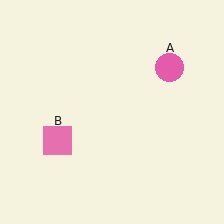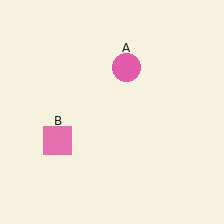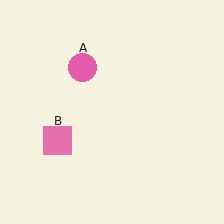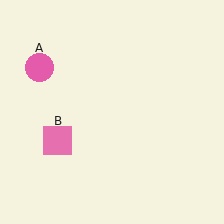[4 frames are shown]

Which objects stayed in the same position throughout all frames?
Pink square (object B) remained stationary.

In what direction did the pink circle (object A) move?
The pink circle (object A) moved left.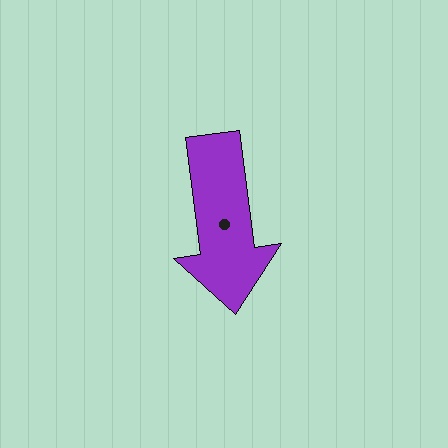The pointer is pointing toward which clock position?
Roughly 6 o'clock.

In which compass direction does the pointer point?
South.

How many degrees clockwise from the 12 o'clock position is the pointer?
Approximately 173 degrees.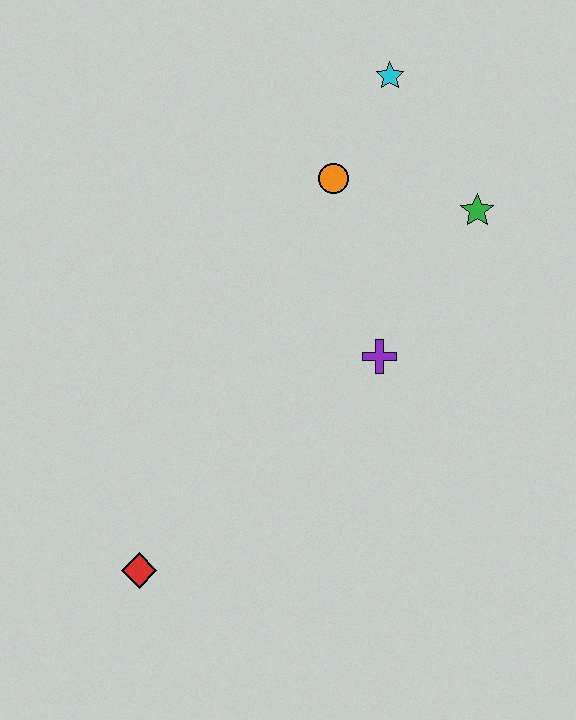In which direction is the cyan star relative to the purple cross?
The cyan star is above the purple cross.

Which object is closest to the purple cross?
The green star is closest to the purple cross.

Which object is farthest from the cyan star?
The red diamond is farthest from the cyan star.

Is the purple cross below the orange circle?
Yes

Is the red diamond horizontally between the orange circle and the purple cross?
No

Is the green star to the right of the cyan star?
Yes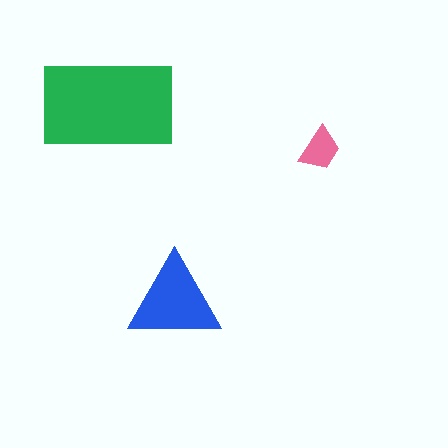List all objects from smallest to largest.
The pink trapezoid, the blue triangle, the green rectangle.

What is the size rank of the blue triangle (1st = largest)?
2nd.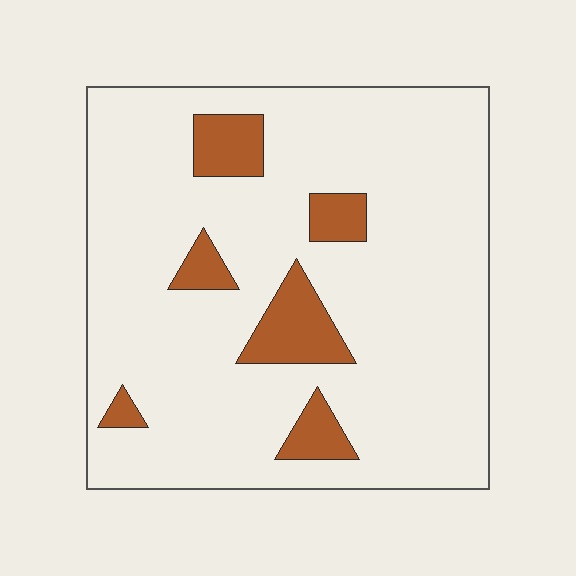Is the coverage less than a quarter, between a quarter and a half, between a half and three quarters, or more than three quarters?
Less than a quarter.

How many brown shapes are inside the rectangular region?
6.